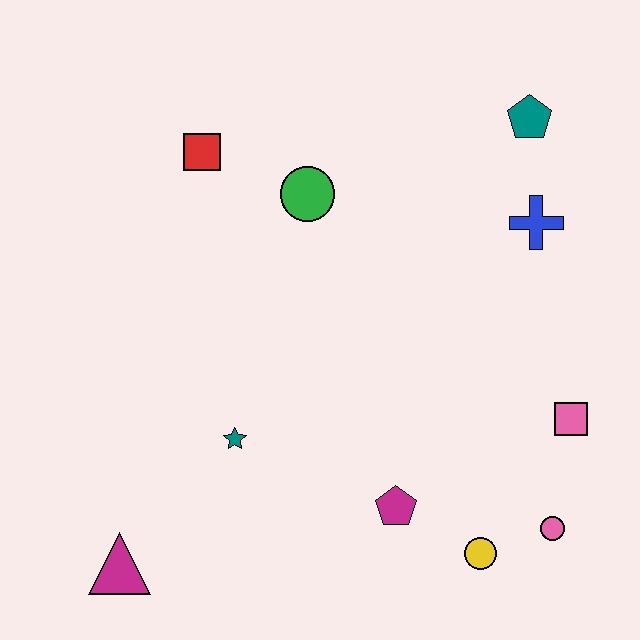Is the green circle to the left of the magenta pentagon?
Yes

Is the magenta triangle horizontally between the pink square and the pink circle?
No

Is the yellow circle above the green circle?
No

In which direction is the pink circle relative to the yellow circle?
The pink circle is to the right of the yellow circle.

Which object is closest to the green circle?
The red square is closest to the green circle.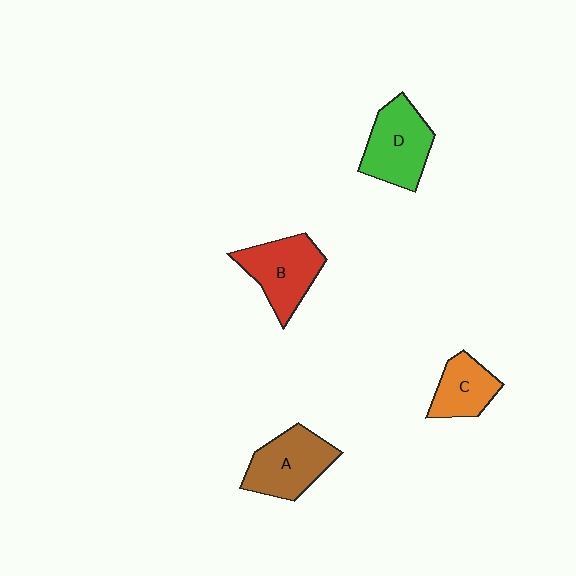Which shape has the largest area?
Shape D (green).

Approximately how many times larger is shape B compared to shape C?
Approximately 1.4 times.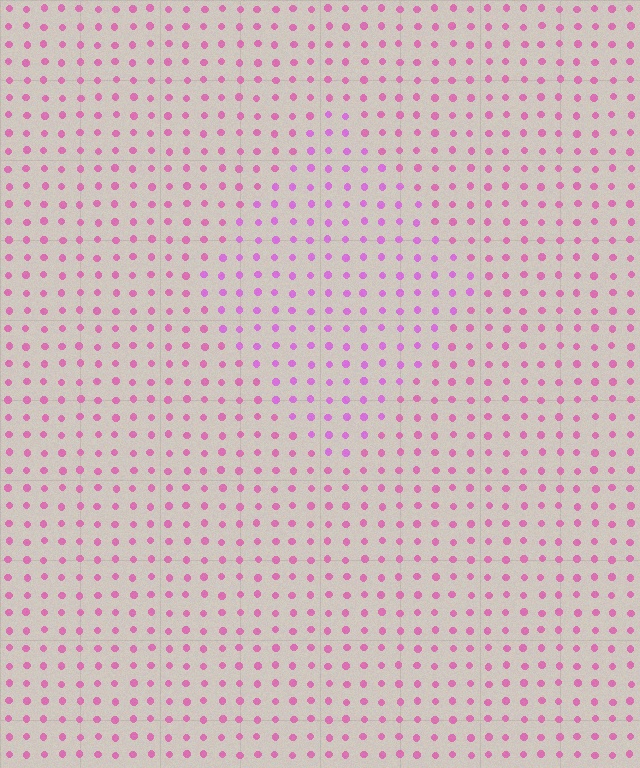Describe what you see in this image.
The image is filled with small pink elements in a uniform arrangement. A diamond-shaped region is visible where the elements are tinted to a slightly different hue, forming a subtle color boundary.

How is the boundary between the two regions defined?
The boundary is defined purely by a slight shift in hue (about 25 degrees). Spacing, size, and orientation are identical on both sides.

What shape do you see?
I see a diamond.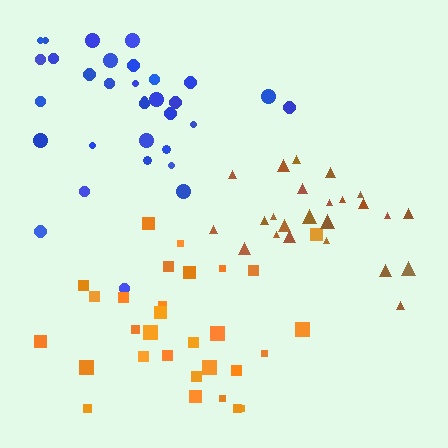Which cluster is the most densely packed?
Brown.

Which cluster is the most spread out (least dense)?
Orange.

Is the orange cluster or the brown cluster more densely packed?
Brown.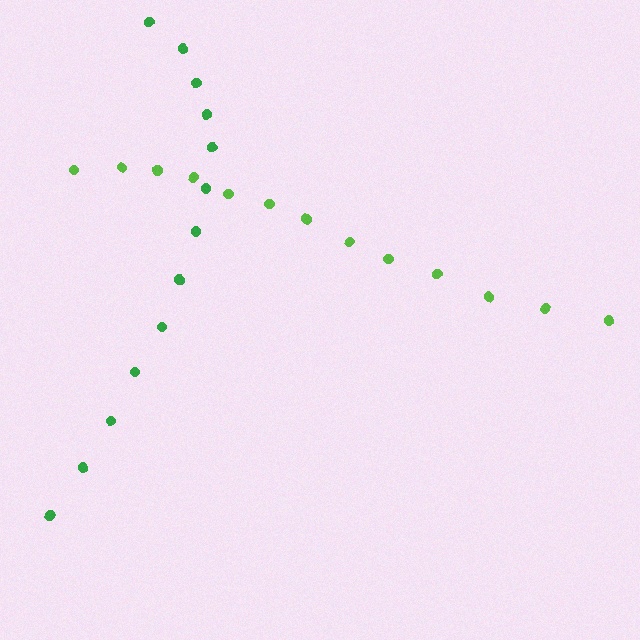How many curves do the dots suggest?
There are 2 distinct paths.